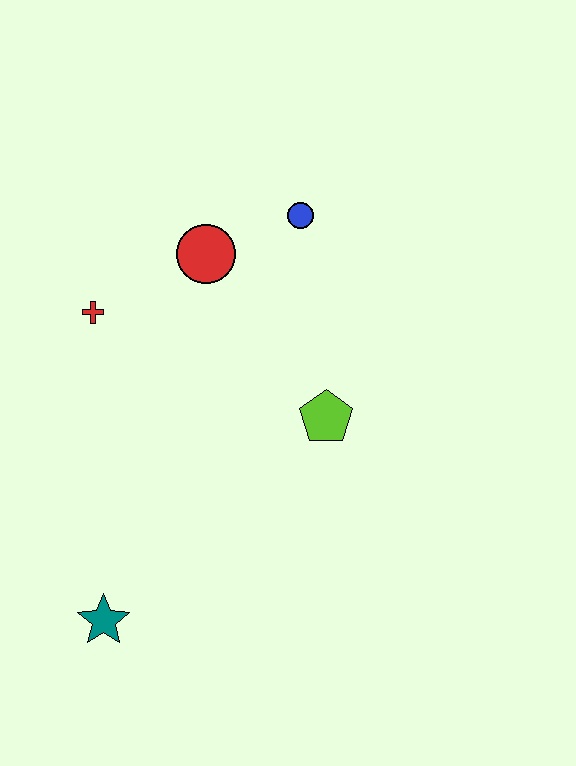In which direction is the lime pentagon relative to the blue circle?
The lime pentagon is below the blue circle.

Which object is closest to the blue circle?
The red circle is closest to the blue circle.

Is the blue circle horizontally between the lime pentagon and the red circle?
Yes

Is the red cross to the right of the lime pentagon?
No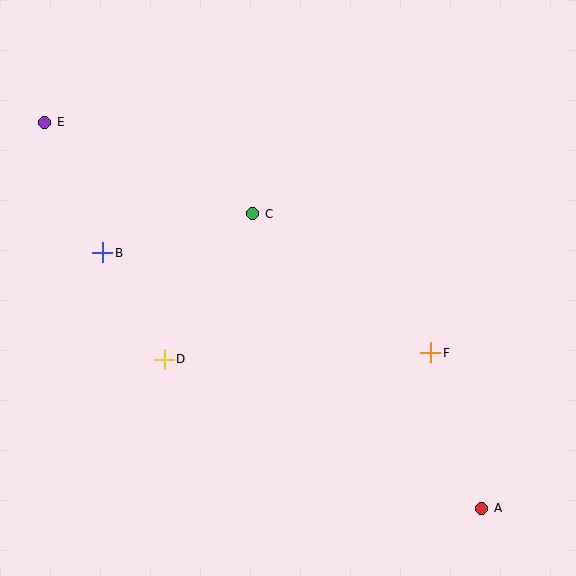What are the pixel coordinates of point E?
Point E is at (45, 122).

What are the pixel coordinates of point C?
Point C is at (253, 214).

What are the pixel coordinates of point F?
Point F is at (431, 353).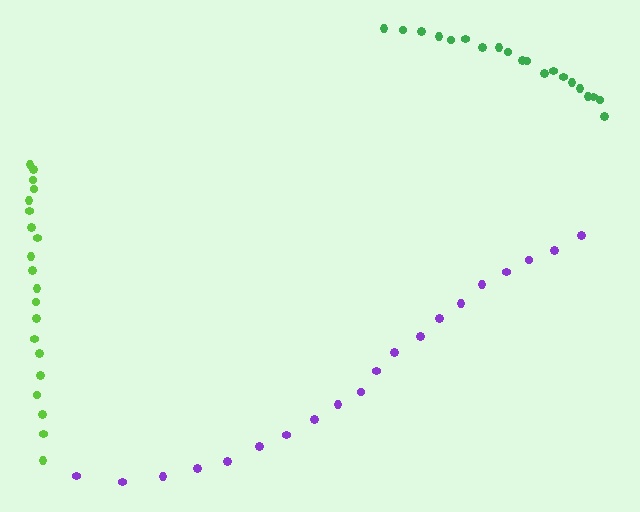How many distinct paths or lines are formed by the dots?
There are 3 distinct paths.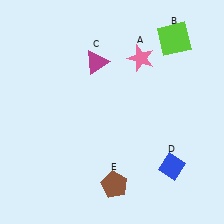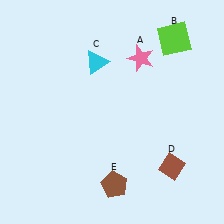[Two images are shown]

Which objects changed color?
C changed from magenta to cyan. D changed from blue to brown.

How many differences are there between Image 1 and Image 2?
There are 2 differences between the two images.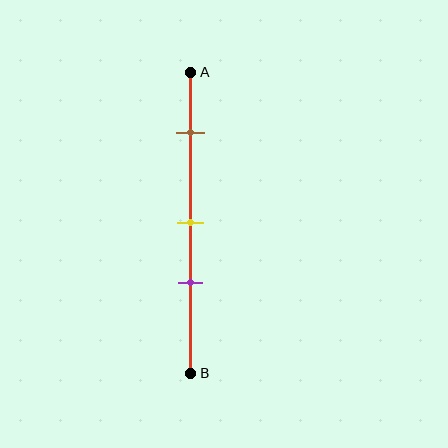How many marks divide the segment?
There are 3 marks dividing the segment.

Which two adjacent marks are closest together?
The yellow and purple marks are the closest adjacent pair.